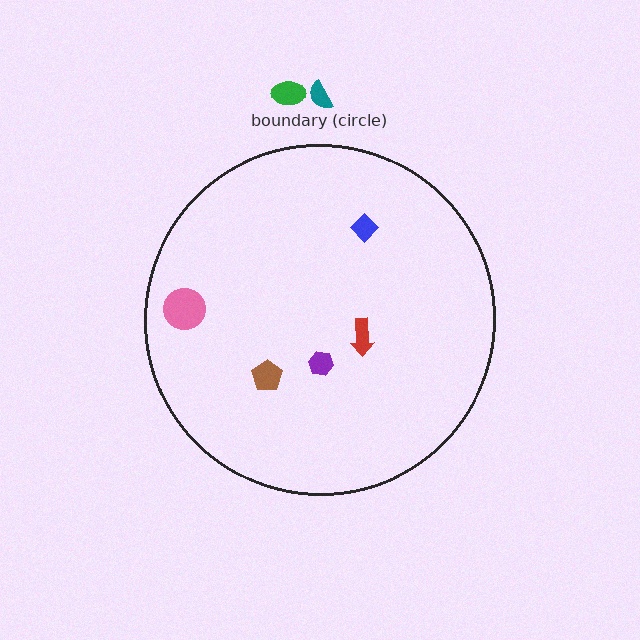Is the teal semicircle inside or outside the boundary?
Outside.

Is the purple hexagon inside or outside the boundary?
Inside.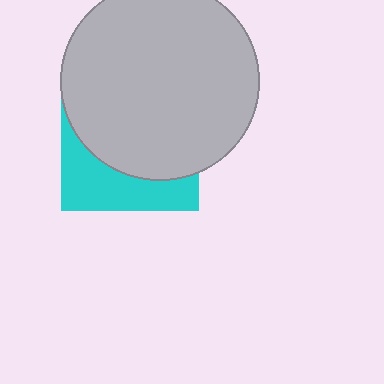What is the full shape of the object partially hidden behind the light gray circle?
The partially hidden object is a cyan square.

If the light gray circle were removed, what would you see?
You would see the complete cyan square.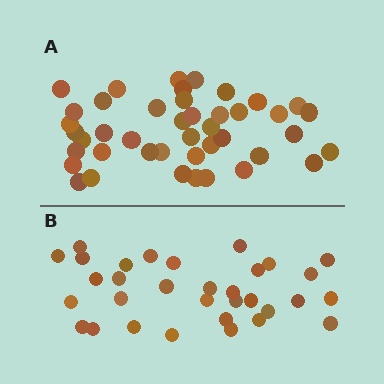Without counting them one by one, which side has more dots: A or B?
Region A (the top region) has more dots.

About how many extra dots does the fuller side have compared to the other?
Region A has roughly 12 or so more dots than region B.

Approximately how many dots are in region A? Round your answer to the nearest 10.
About 40 dots. (The exact count is 43, which rounds to 40.)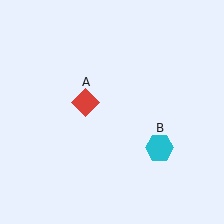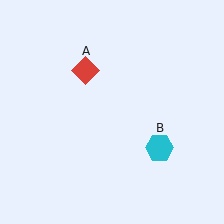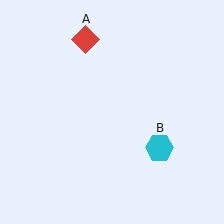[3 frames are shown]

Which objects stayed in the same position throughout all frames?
Cyan hexagon (object B) remained stationary.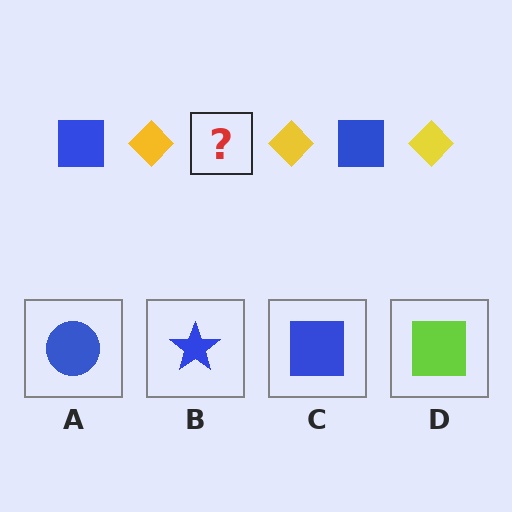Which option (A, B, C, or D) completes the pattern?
C.